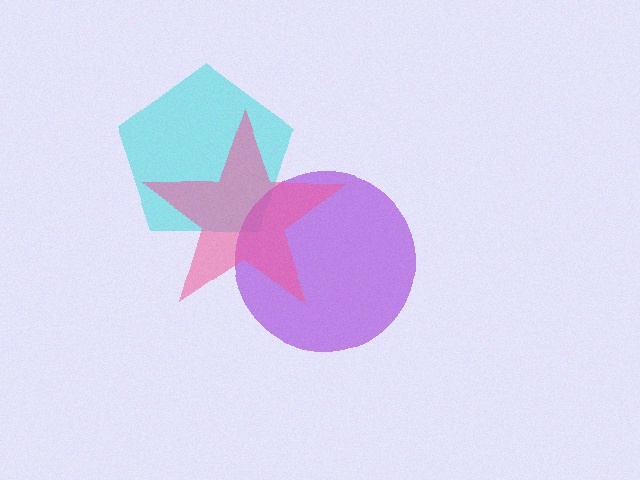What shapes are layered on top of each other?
The layered shapes are: a cyan pentagon, a purple circle, a pink star.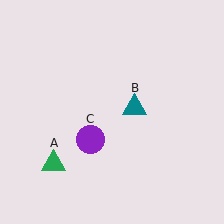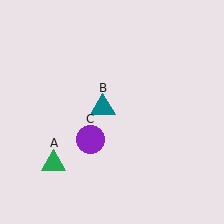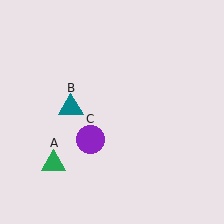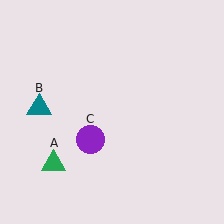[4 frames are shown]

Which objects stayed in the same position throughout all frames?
Green triangle (object A) and purple circle (object C) remained stationary.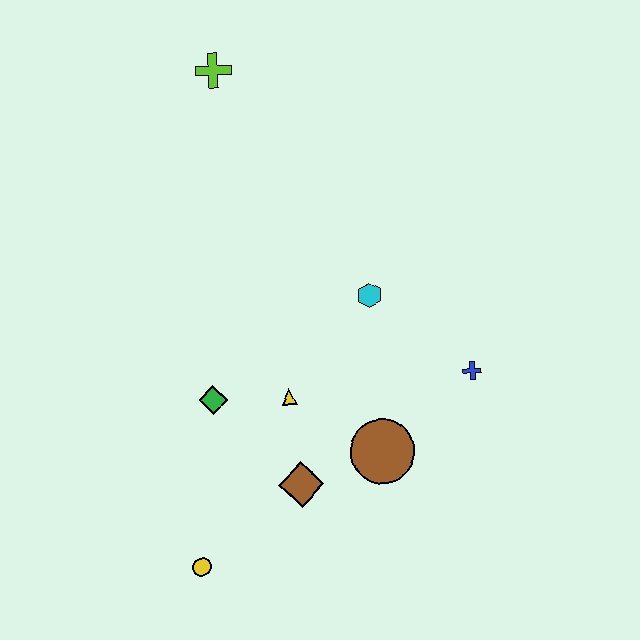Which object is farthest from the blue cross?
The lime cross is farthest from the blue cross.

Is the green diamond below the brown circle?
No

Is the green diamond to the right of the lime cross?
No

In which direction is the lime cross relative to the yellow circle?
The lime cross is above the yellow circle.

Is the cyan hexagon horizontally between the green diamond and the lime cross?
No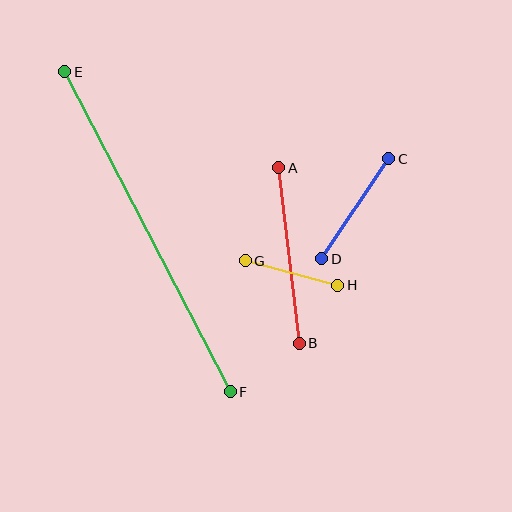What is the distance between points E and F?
The distance is approximately 360 pixels.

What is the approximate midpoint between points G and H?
The midpoint is at approximately (292, 273) pixels.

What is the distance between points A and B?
The distance is approximately 177 pixels.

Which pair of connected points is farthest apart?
Points E and F are farthest apart.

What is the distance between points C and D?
The distance is approximately 120 pixels.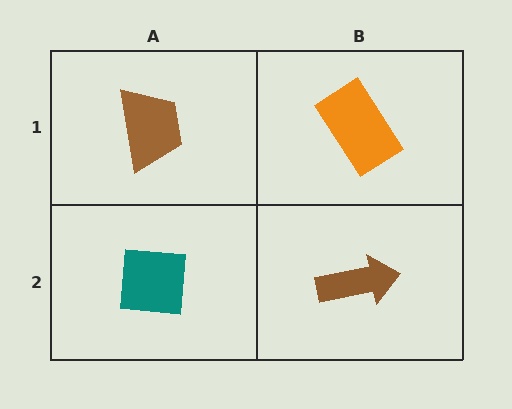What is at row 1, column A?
A brown trapezoid.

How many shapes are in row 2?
2 shapes.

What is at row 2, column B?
A brown arrow.